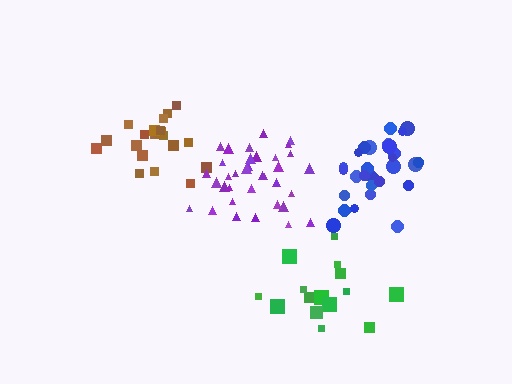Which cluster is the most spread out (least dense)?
Green.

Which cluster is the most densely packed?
Blue.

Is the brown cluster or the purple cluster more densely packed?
Purple.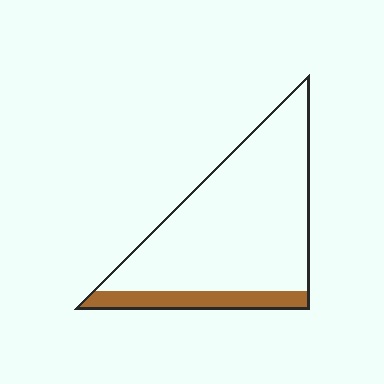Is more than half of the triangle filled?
No.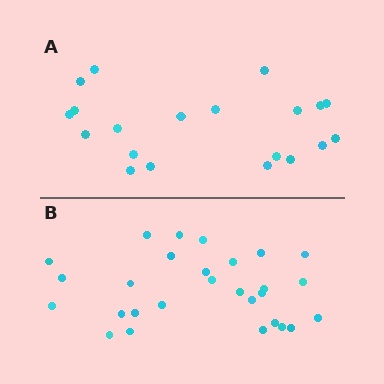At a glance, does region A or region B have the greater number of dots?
Region B (the bottom region) has more dots.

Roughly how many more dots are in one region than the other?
Region B has roughly 8 or so more dots than region A.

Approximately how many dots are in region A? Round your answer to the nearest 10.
About 20 dots.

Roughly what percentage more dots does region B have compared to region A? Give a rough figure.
About 40% more.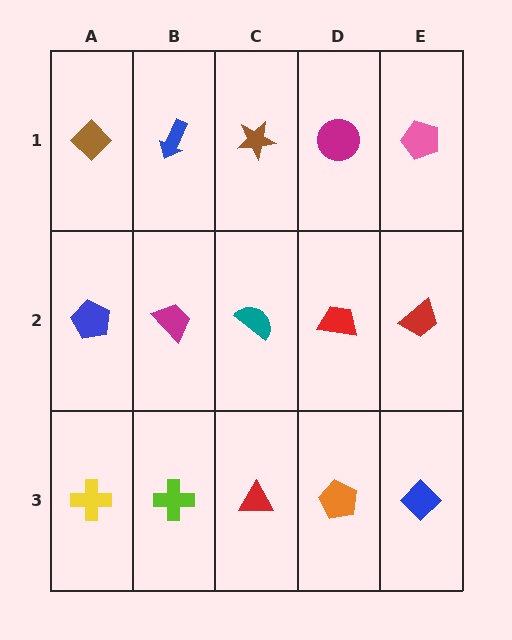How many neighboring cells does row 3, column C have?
3.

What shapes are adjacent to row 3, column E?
A red trapezoid (row 2, column E), an orange pentagon (row 3, column D).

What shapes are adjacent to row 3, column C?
A teal semicircle (row 2, column C), a lime cross (row 3, column B), an orange pentagon (row 3, column D).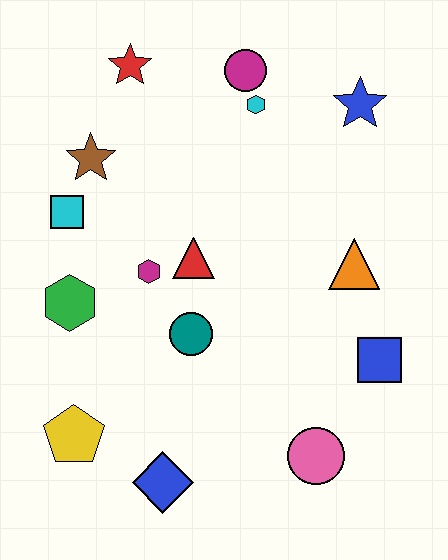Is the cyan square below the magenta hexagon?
No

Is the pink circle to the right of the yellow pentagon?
Yes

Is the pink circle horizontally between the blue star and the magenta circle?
Yes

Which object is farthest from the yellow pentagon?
The blue star is farthest from the yellow pentagon.